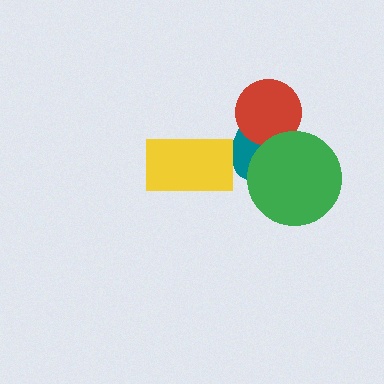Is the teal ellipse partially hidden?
Yes, it is partially covered by another shape.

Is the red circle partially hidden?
Yes, it is partially covered by another shape.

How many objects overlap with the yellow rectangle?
0 objects overlap with the yellow rectangle.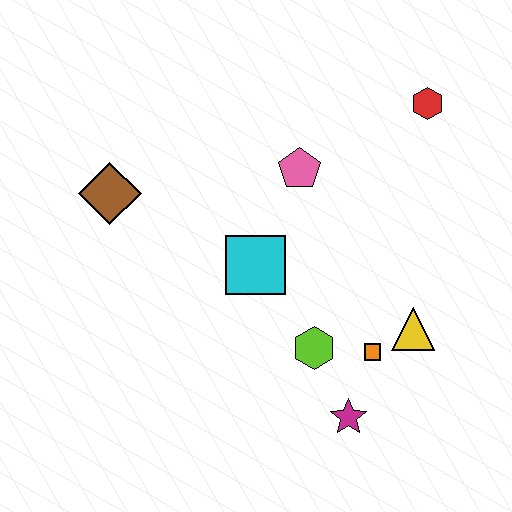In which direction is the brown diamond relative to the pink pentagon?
The brown diamond is to the left of the pink pentagon.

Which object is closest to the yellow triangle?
The orange square is closest to the yellow triangle.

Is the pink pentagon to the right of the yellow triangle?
No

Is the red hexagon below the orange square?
No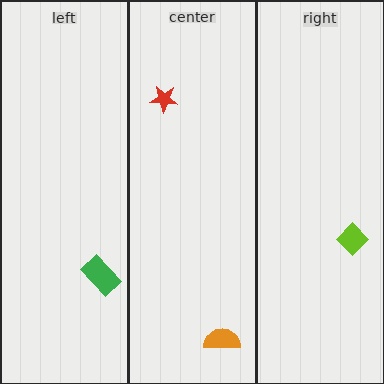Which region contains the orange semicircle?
The center region.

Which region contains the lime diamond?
The right region.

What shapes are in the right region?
The lime diamond.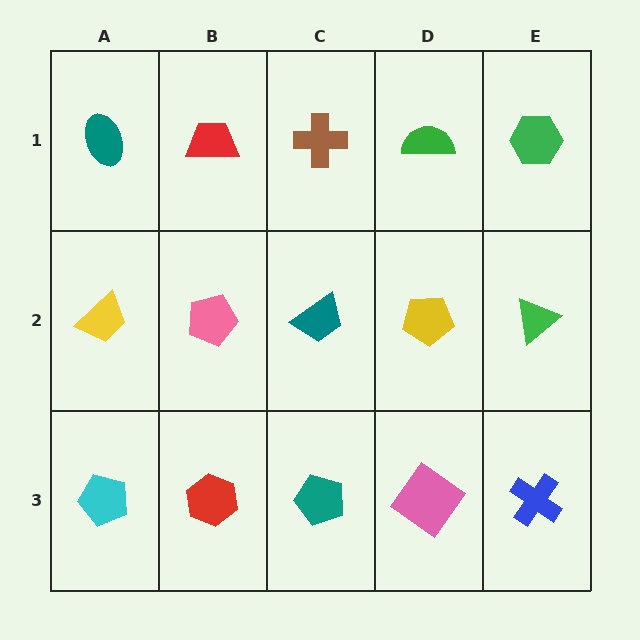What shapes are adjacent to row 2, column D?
A green semicircle (row 1, column D), a pink diamond (row 3, column D), a teal trapezoid (row 2, column C), a green triangle (row 2, column E).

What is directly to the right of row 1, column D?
A green hexagon.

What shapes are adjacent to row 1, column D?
A yellow pentagon (row 2, column D), a brown cross (row 1, column C), a green hexagon (row 1, column E).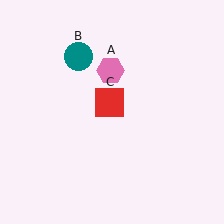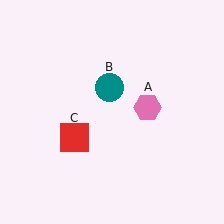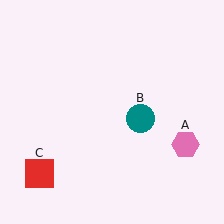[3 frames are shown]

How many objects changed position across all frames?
3 objects changed position: pink hexagon (object A), teal circle (object B), red square (object C).